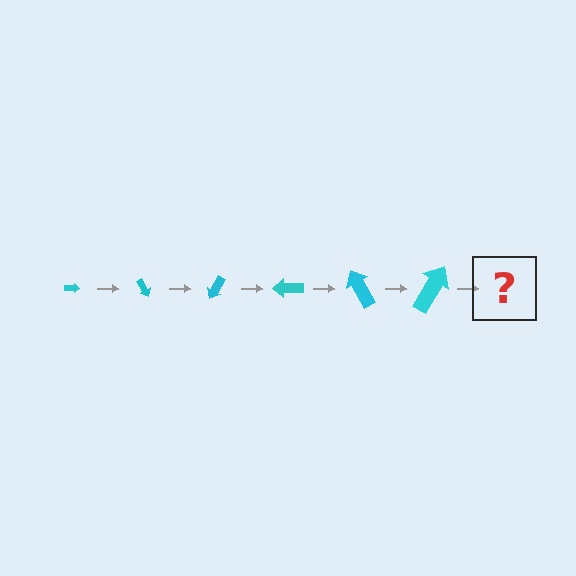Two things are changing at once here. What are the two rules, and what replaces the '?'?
The two rules are that the arrow grows larger each step and it rotates 60 degrees each step. The '?' should be an arrow, larger than the previous one and rotated 360 degrees from the start.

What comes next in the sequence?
The next element should be an arrow, larger than the previous one and rotated 360 degrees from the start.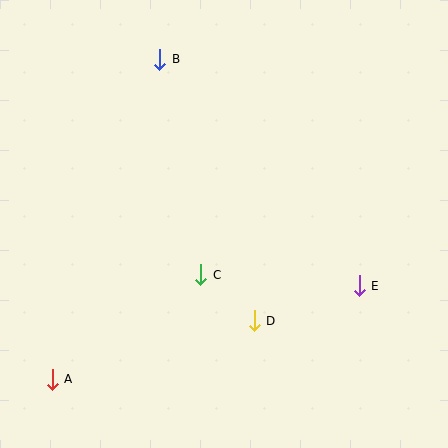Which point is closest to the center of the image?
Point C at (201, 275) is closest to the center.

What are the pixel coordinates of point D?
Point D is at (254, 321).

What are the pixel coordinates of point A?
Point A is at (52, 379).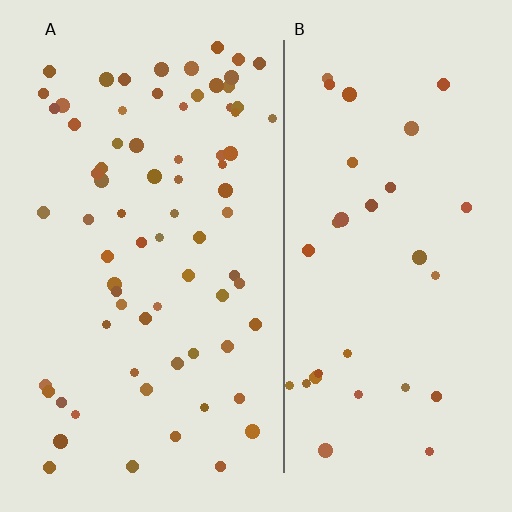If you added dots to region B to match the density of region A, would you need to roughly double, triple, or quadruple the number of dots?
Approximately double.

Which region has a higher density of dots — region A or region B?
A (the left).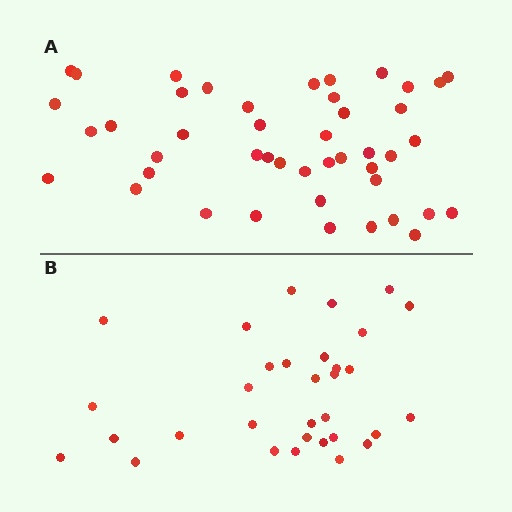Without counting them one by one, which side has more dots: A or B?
Region A (the top region) has more dots.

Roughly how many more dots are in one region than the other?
Region A has approximately 15 more dots than region B.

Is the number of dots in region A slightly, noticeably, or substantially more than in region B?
Region A has noticeably more, but not dramatically so. The ratio is roughly 1.4 to 1.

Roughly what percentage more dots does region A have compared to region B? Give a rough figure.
About 40% more.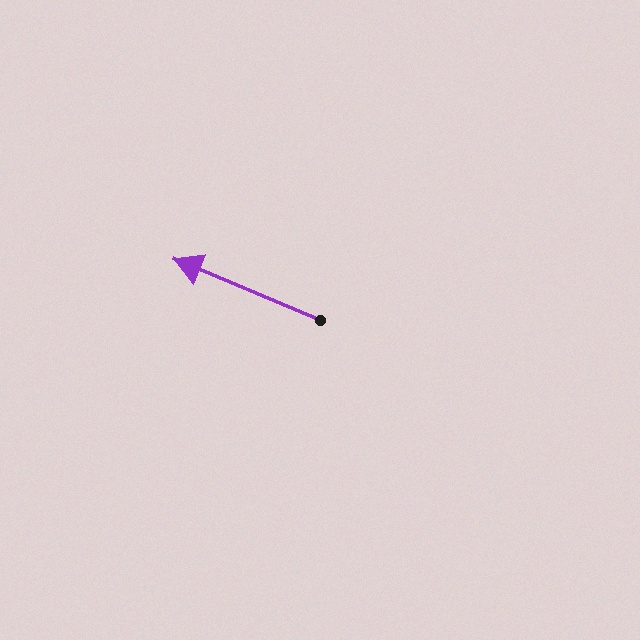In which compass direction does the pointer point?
Northwest.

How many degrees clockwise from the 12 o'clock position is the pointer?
Approximately 293 degrees.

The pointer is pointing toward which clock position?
Roughly 10 o'clock.